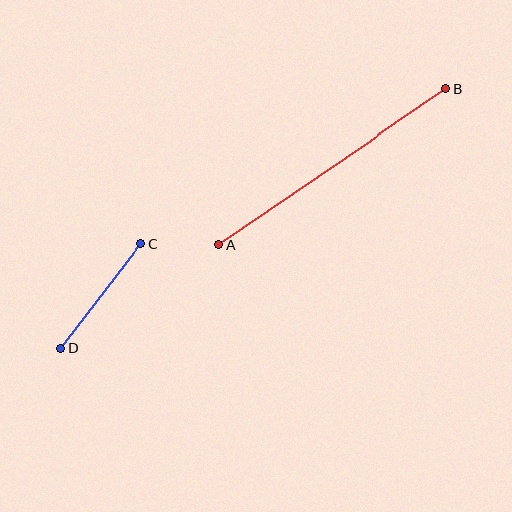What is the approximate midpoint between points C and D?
The midpoint is at approximately (101, 296) pixels.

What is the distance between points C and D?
The distance is approximately 131 pixels.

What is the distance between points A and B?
The distance is approximately 276 pixels.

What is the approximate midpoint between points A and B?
The midpoint is at approximately (332, 167) pixels.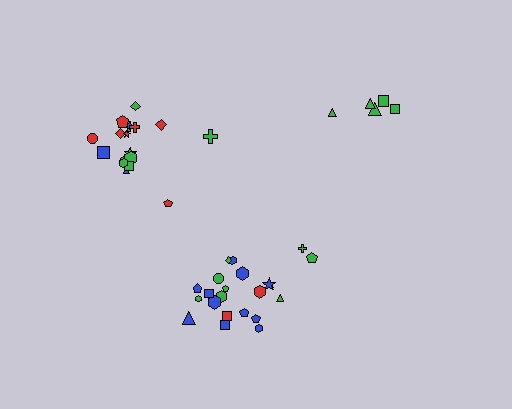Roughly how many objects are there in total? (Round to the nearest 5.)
Roughly 45 objects in total.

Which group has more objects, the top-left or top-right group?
The top-left group.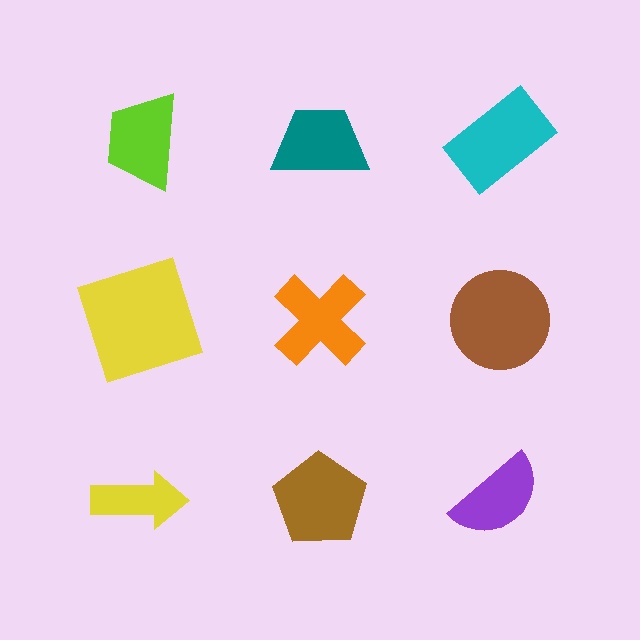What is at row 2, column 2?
An orange cross.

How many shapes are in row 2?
3 shapes.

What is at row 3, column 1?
A yellow arrow.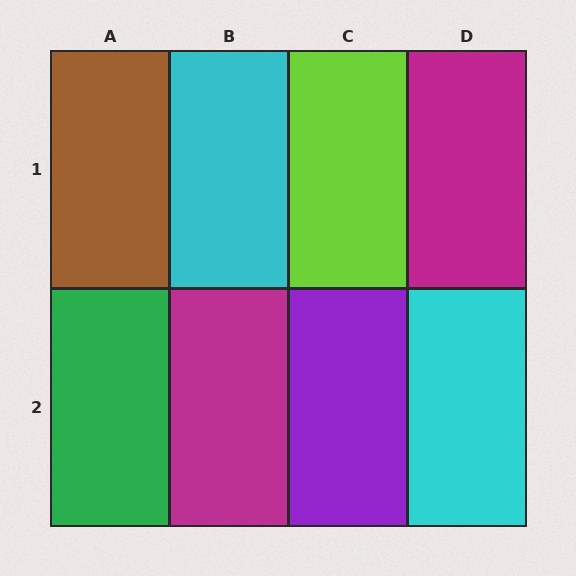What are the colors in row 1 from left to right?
Brown, cyan, lime, magenta.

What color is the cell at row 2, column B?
Magenta.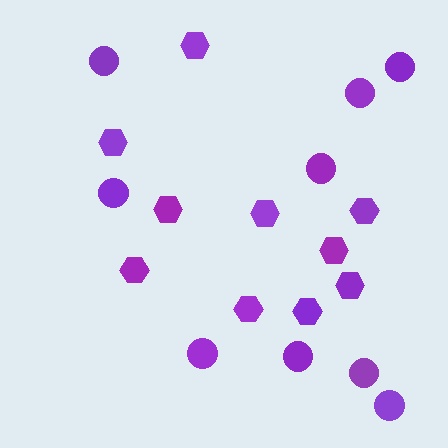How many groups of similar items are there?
There are 2 groups: one group of hexagons (10) and one group of circles (9).